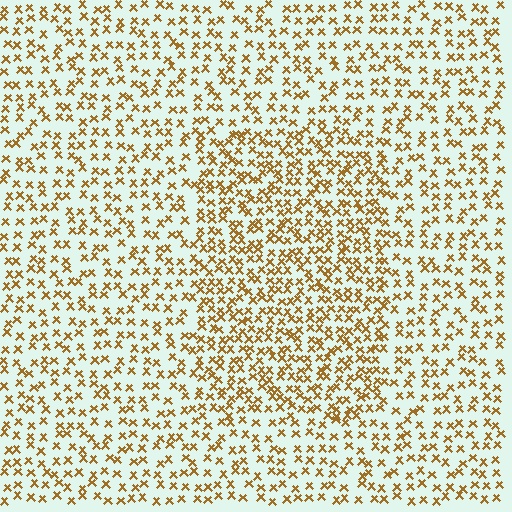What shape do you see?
I see a rectangle.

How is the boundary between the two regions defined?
The boundary is defined by a change in element density (approximately 1.6x ratio). All elements are the same color, size, and shape.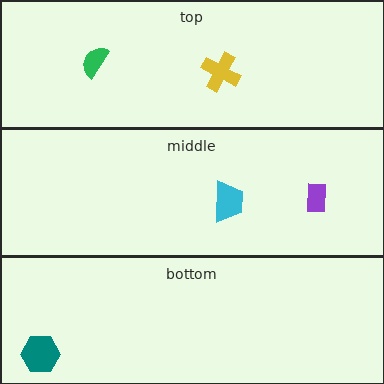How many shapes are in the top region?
2.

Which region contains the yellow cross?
The top region.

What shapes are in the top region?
The yellow cross, the green semicircle.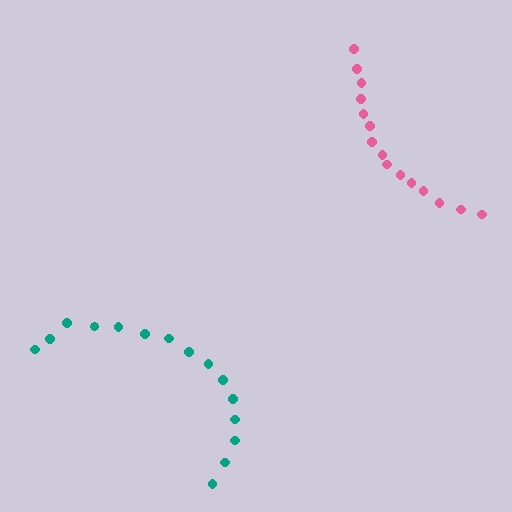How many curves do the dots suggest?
There are 2 distinct paths.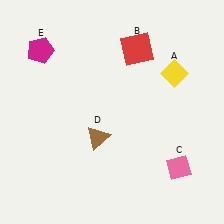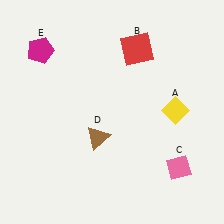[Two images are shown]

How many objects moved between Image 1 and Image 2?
1 object moved between the two images.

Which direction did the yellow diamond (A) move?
The yellow diamond (A) moved down.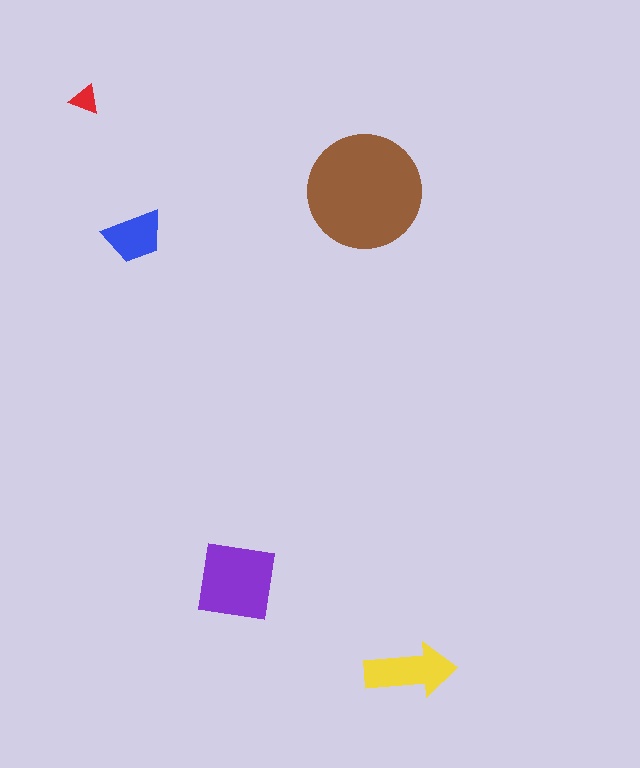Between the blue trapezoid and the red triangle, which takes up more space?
The blue trapezoid.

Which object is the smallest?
The red triangle.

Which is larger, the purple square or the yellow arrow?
The purple square.